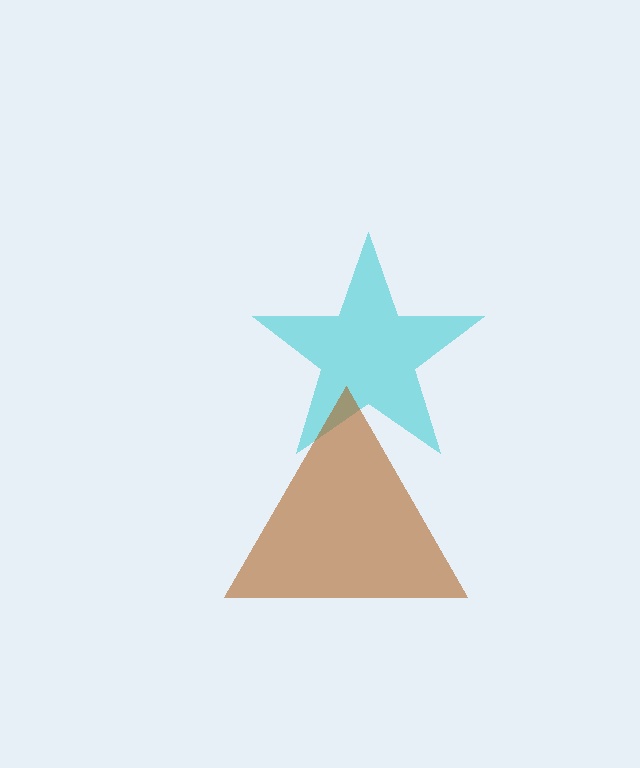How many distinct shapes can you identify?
There are 2 distinct shapes: a cyan star, a brown triangle.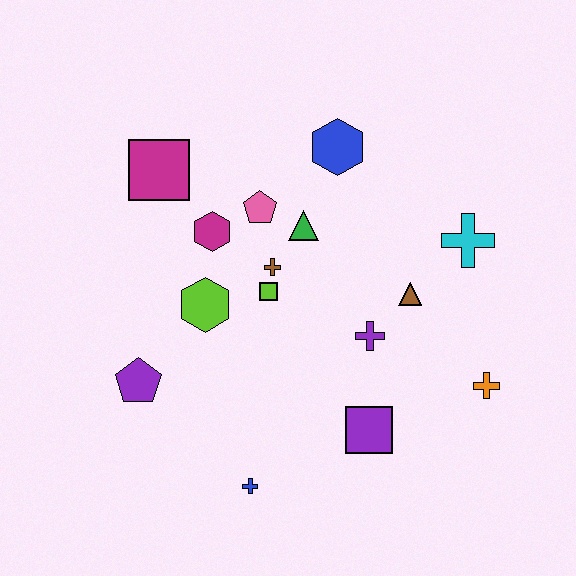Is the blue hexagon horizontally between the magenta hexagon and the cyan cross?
Yes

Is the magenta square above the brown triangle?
Yes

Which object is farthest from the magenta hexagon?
The orange cross is farthest from the magenta hexagon.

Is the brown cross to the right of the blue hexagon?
No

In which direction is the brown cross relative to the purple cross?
The brown cross is to the left of the purple cross.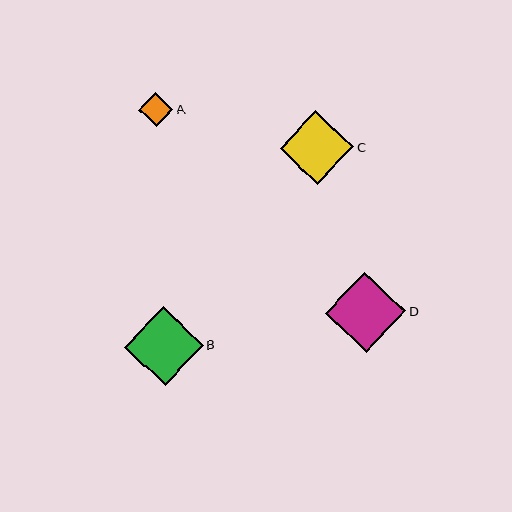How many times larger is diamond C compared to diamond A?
Diamond C is approximately 2.2 times the size of diamond A.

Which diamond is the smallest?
Diamond A is the smallest with a size of approximately 34 pixels.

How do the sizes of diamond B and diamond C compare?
Diamond B and diamond C are approximately the same size.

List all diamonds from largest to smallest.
From largest to smallest: D, B, C, A.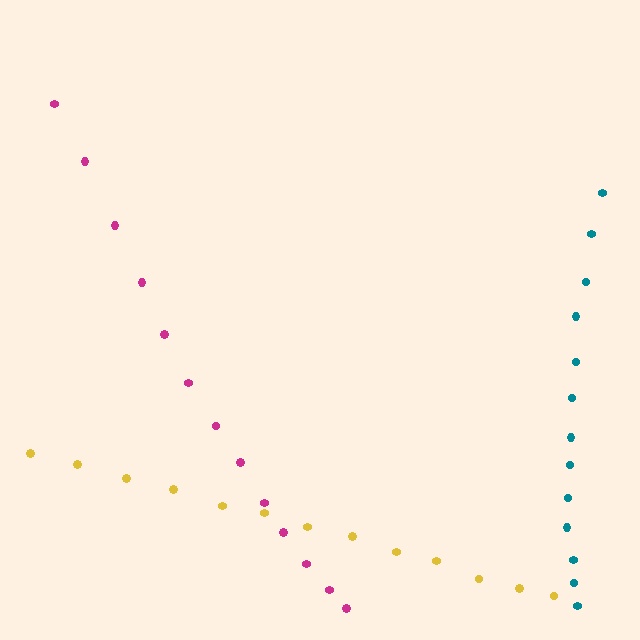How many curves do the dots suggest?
There are 3 distinct paths.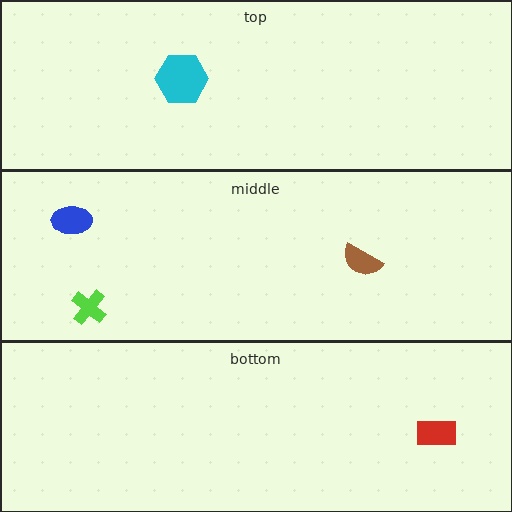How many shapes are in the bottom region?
1.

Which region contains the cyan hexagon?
The top region.